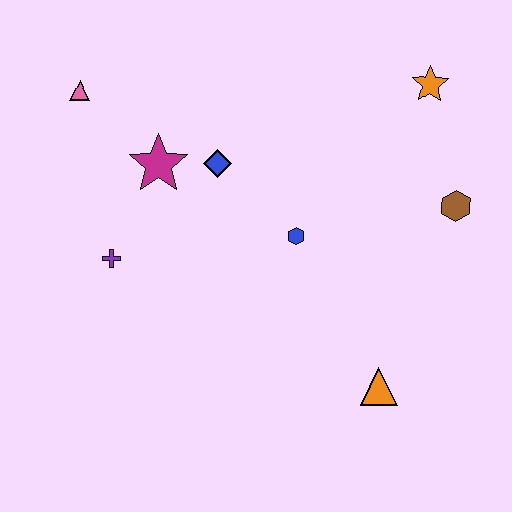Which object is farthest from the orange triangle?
The pink triangle is farthest from the orange triangle.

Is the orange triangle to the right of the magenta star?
Yes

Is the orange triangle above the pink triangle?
No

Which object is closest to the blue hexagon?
The blue diamond is closest to the blue hexagon.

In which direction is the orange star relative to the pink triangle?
The orange star is to the right of the pink triangle.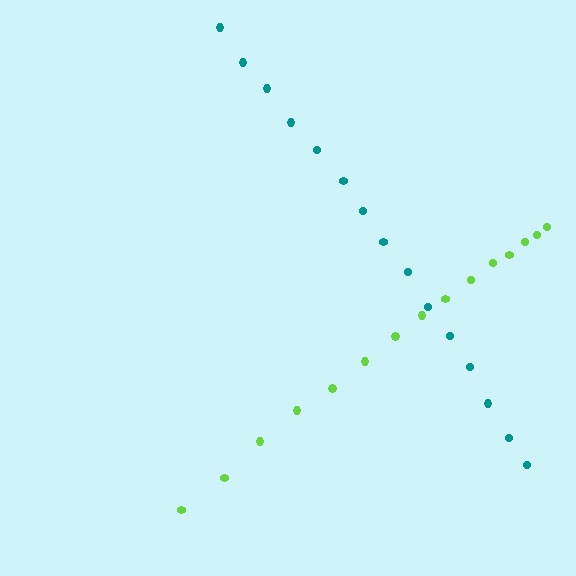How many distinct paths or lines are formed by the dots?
There are 2 distinct paths.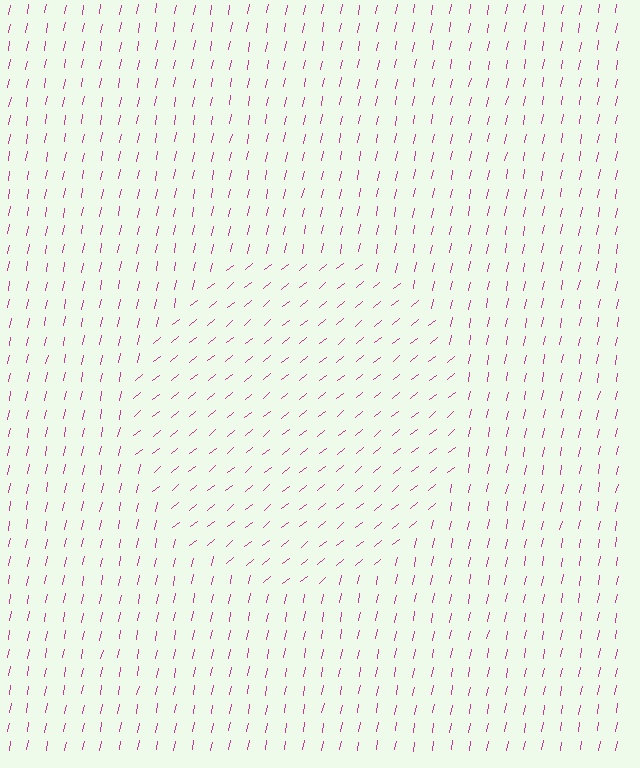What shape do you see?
I see a circle.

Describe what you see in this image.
The image is filled with small magenta line segments. A circle region in the image has lines oriented differently from the surrounding lines, creating a visible texture boundary.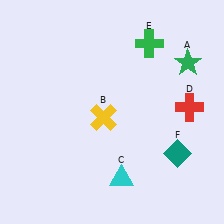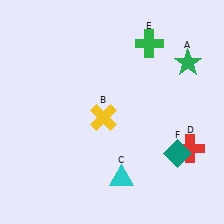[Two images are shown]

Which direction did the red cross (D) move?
The red cross (D) moved down.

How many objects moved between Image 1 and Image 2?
1 object moved between the two images.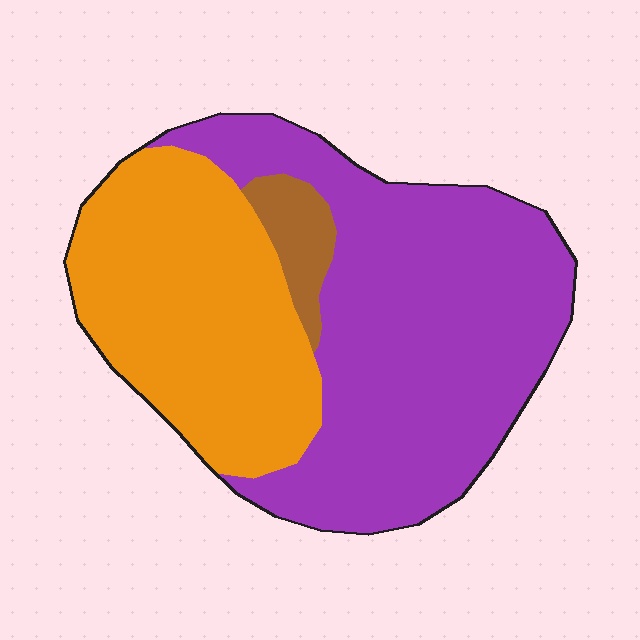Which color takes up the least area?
Brown, at roughly 5%.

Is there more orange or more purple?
Purple.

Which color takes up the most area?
Purple, at roughly 55%.